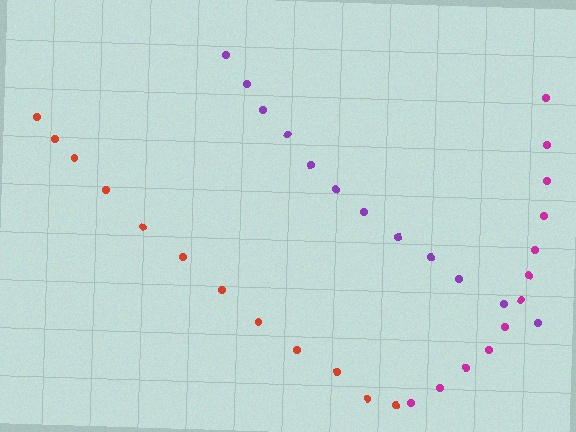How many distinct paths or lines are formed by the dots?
There are 3 distinct paths.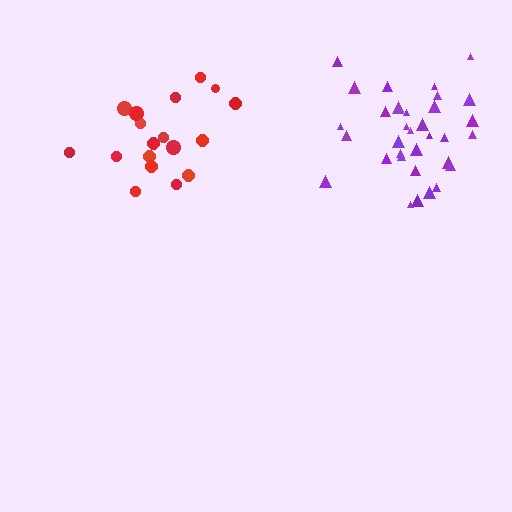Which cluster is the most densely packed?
Purple.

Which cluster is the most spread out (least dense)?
Red.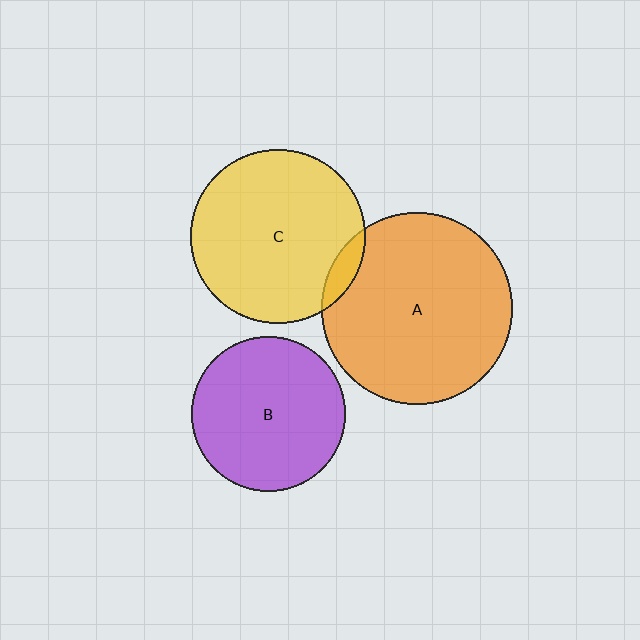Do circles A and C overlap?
Yes.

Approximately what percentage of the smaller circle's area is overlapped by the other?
Approximately 5%.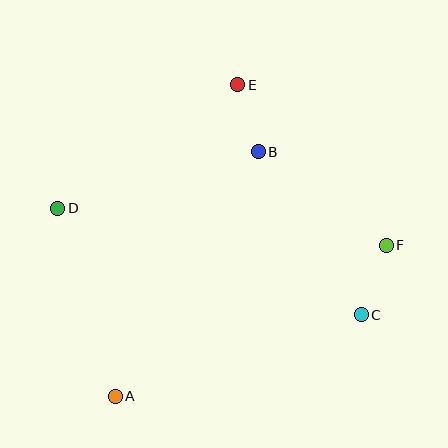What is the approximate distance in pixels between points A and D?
The distance between A and D is approximately 196 pixels.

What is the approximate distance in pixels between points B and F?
The distance between B and F is approximately 158 pixels.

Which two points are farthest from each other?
Points A and E are farthest from each other.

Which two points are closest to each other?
Points B and E are closest to each other.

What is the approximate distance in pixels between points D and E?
The distance between D and E is approximately 219 pixels.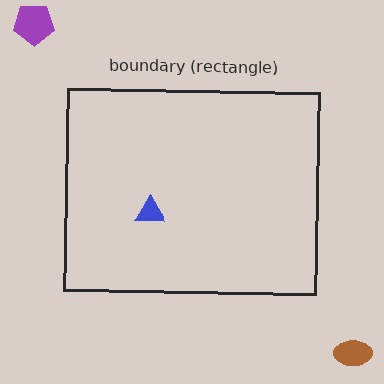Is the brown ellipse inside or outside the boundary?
Outside.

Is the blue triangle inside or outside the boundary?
Inside.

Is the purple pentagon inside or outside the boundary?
Outside.